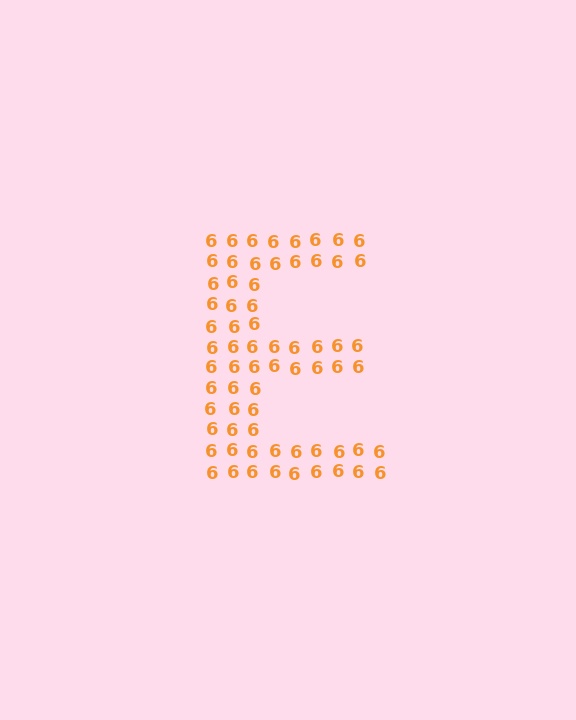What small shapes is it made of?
It is made of small digit 6's.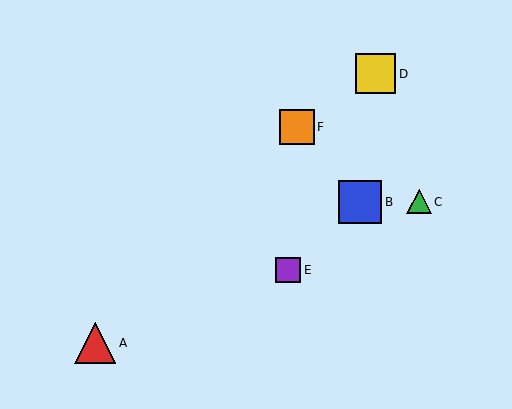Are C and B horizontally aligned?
Yes, both are at y≈202.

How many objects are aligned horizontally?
2 objects (B, C) are aligned horizontally.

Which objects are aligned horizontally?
Objects B, C are aligned horizontally.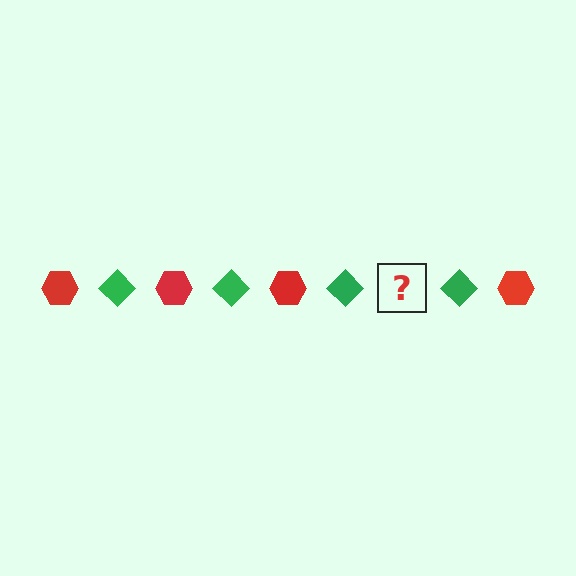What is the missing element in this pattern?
The missing element is a red hexagon.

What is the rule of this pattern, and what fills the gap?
The rule is that the pattern alternates between red hexagon and green diamond. The gap should be filled with a red hexagon.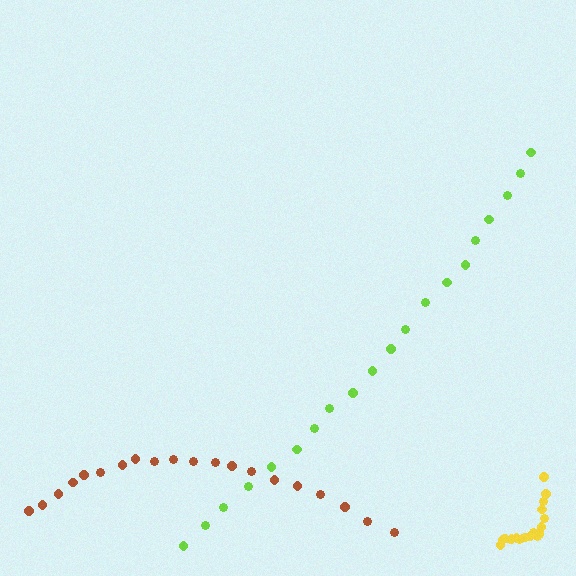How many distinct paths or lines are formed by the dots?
There are 3 distinct paths.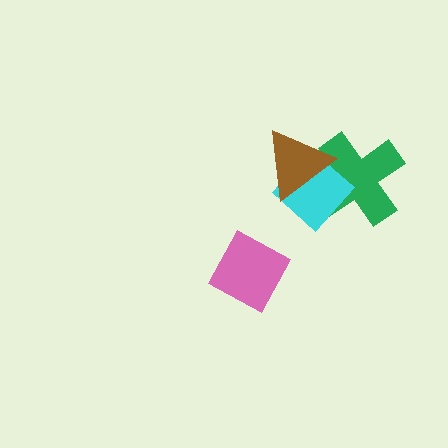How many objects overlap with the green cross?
2 objects overlap with the green cross.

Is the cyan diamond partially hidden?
Yes, it is partially covered by another shape.